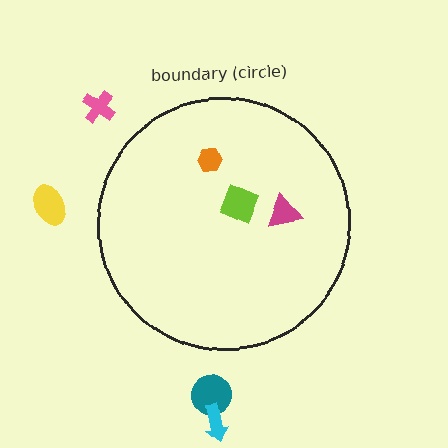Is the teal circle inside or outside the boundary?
Outside.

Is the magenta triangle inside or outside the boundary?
Inside.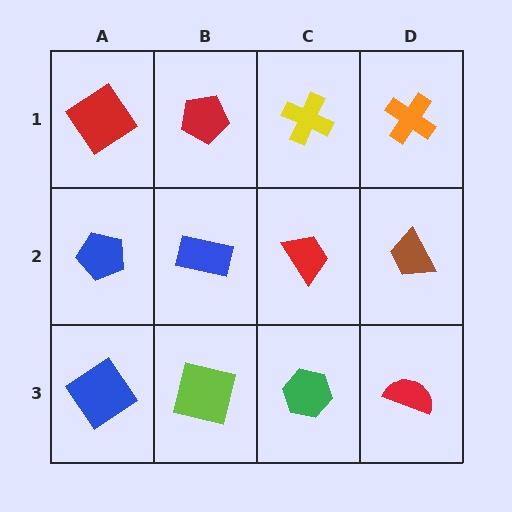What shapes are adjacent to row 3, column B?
A blue rectangle (row 2, column B), a blue diamond (row 3, column A), a green hexagon (row 3, column C).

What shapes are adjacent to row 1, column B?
A blue rectangle (row 2, column B), a red diamond (row 1, column A), a yellow cross (row 1, column C).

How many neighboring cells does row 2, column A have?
3.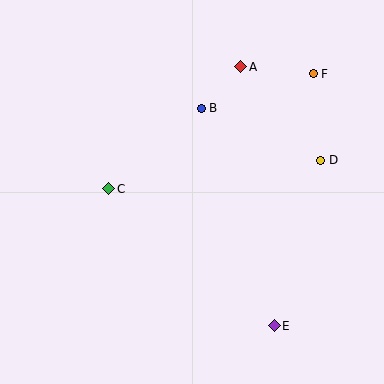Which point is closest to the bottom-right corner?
Point E is closest to the bottom-right corner.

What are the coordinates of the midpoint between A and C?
The midpoint between A and C is at (175, 128).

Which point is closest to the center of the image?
Point C at (109, 189) is closest to the center.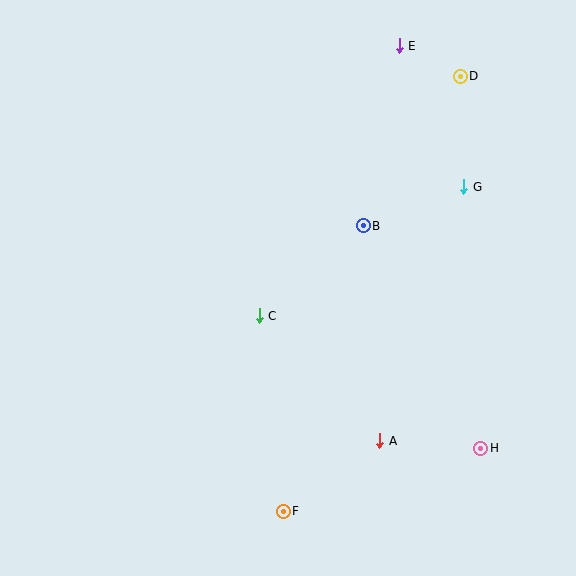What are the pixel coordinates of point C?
Point C is at (259, 316).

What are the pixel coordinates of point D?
Point D is at (460, 76).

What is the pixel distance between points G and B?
The distance between G and B is 108 pixels.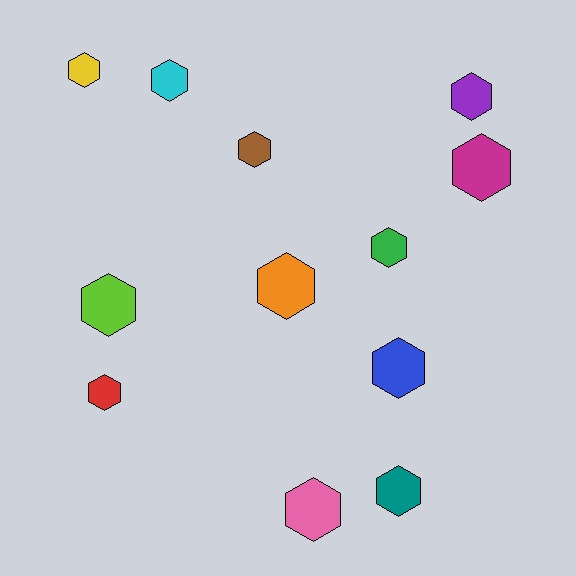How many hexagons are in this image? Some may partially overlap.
There are 12 hexagons.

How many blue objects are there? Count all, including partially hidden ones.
There is 1 blue object.